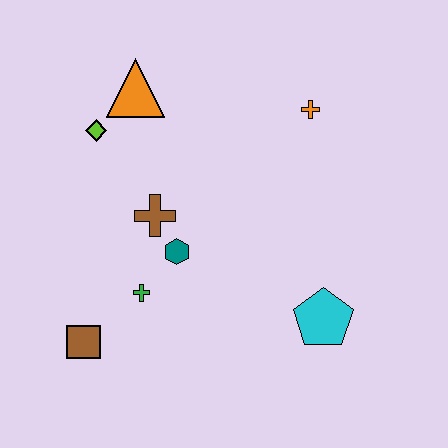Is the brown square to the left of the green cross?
Yes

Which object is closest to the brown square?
The green cross is closest to the brown square.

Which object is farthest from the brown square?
The orange cross is farthest from the brown square.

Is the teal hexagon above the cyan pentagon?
Yes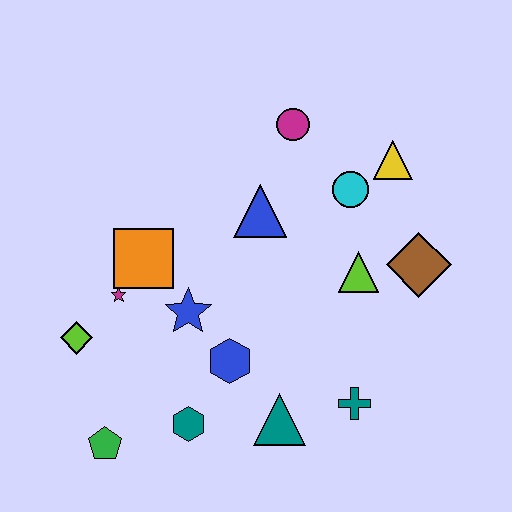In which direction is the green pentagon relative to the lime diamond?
The green pentagon is below the lime diamond.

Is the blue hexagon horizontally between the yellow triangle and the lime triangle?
No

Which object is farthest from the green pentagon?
The yellow triangle is farthest from the green pentagon.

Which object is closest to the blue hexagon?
The blue star is closest to the blue hexagon.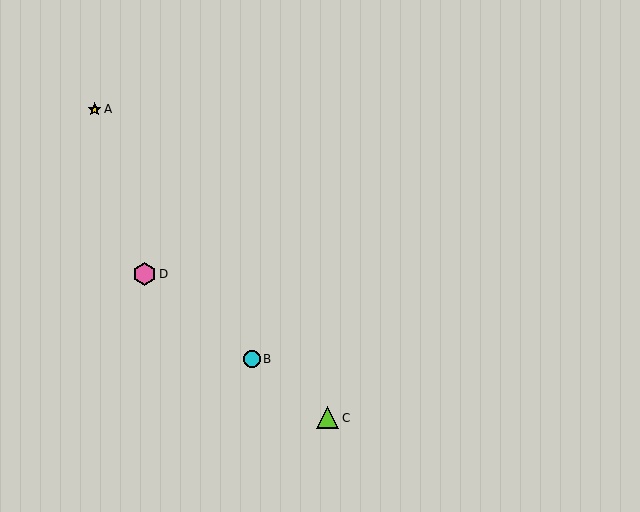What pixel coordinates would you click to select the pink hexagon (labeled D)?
Click at (144, 274) to select the pink hexagon D.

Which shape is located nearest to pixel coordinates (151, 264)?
The pink hexagon (labeled D) at (144, 274) is nearest to that location.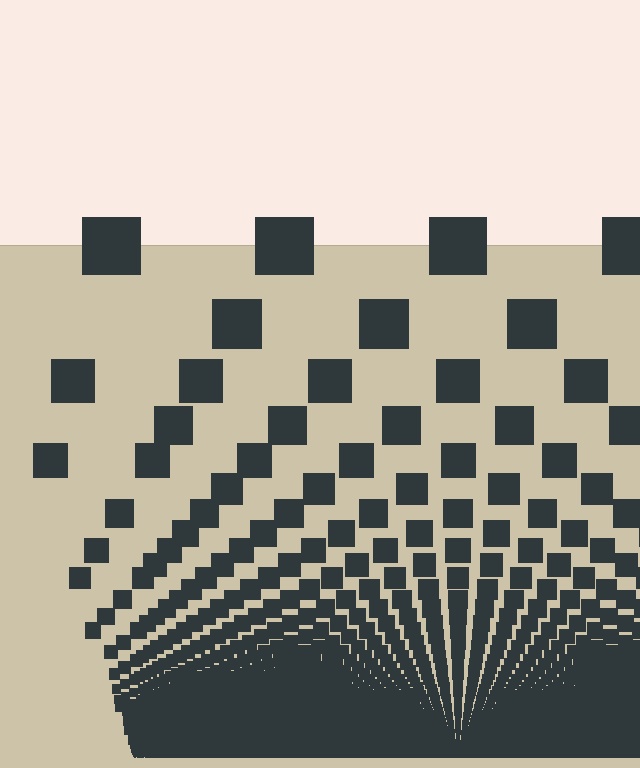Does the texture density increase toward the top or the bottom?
Density increases toward the bottom.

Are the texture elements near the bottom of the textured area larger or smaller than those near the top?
Smaller. The gradient is inverted — elements near the bottom are smaller and denser.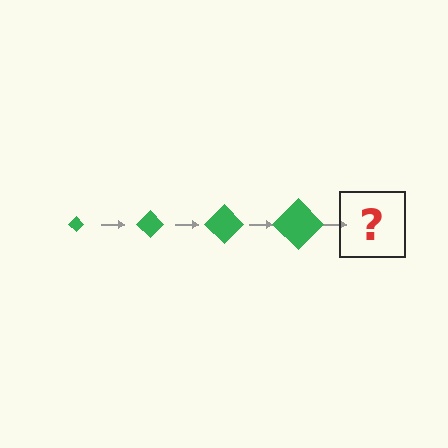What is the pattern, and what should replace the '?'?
The pattern is that the diamond gets progressively larger each step. The '?' should be a green diamond, larger than the previous one.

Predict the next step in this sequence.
The next step is a green diamond, larger than the previous one.